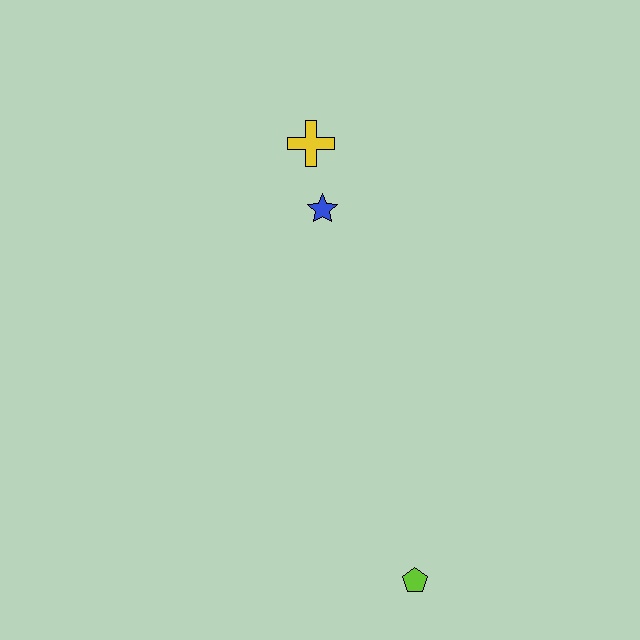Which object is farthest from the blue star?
The lime pentagon is farthest from the blue star.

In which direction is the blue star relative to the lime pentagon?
The blue star is above the lime pentagon.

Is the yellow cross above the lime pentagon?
Yes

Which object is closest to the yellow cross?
The blue star is closest to the yellow cross.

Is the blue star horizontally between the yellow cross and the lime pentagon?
Yes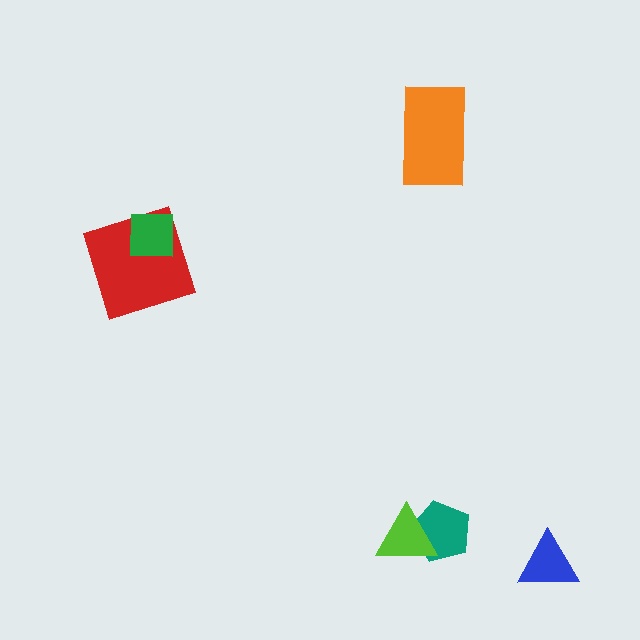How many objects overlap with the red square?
1 object overlaps with the red square.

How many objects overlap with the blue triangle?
0 objects overlap with the blue triangle.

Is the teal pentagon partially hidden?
Yes, it is partially covered by another shape.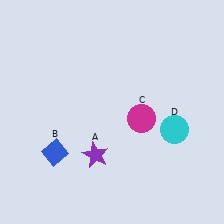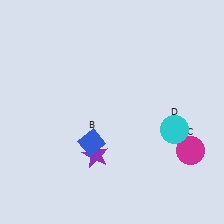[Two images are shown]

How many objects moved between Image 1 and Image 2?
2 objects moved between the two images.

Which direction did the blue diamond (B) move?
The blue diamond (B) moved right.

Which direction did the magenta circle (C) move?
The magenta circle (C) moved right.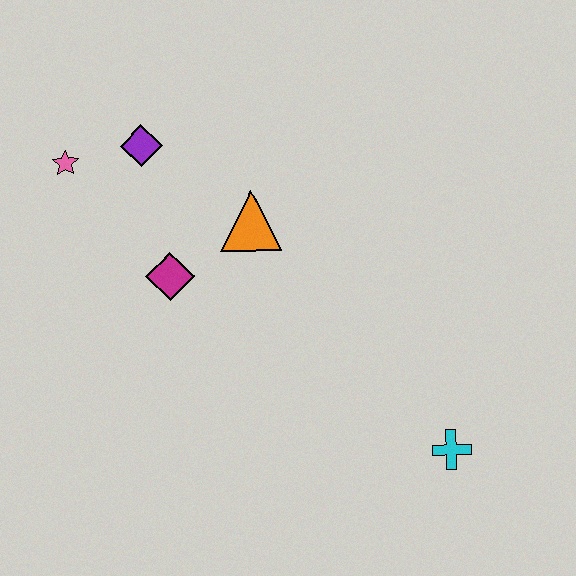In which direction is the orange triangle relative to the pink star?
The orange triangle is to the right of the pink star.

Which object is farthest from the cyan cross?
The pink star is farthest from the cyan cross.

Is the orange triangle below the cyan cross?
No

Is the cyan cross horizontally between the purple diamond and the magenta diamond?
No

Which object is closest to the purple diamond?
The pink star is closest to the purple diamond.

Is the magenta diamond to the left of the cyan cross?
Yes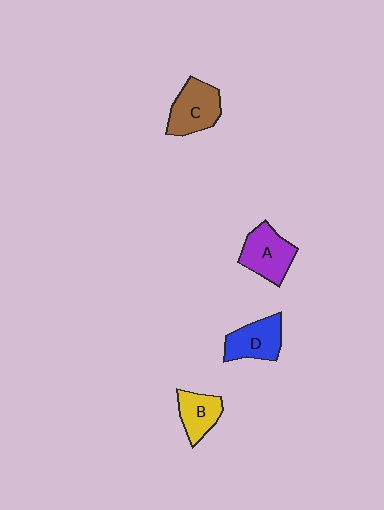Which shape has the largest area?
Shape C (brown).